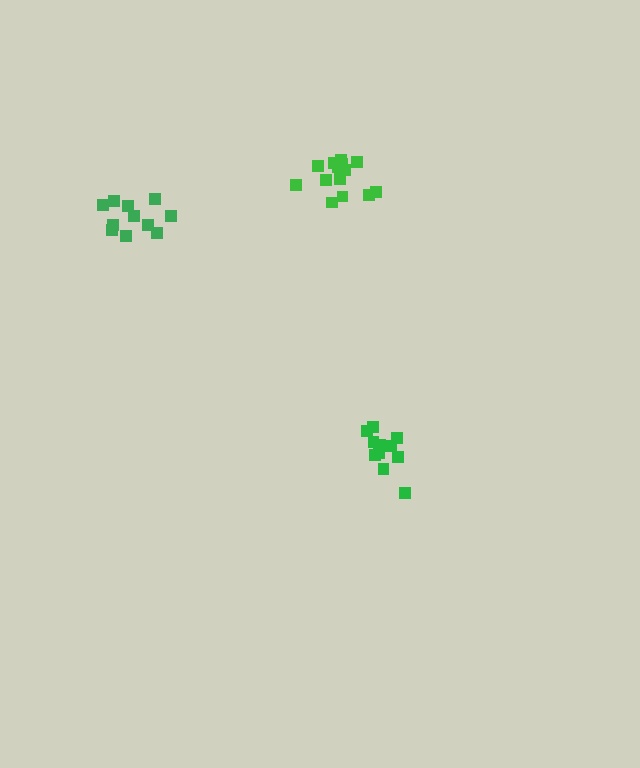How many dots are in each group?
Group 1: 11 dots, Group 2: 15 dots, Group 3: 11 dots (37 total).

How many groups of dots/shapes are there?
There are 3 groups.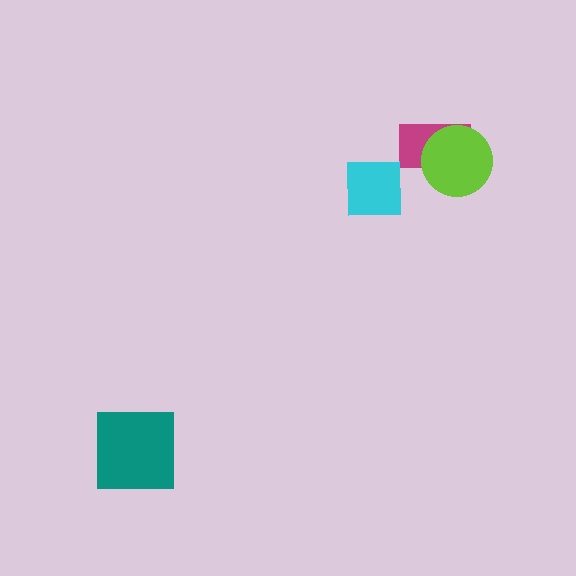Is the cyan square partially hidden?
No, no other shape covers it.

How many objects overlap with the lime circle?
1 object overlaps with the lime circle.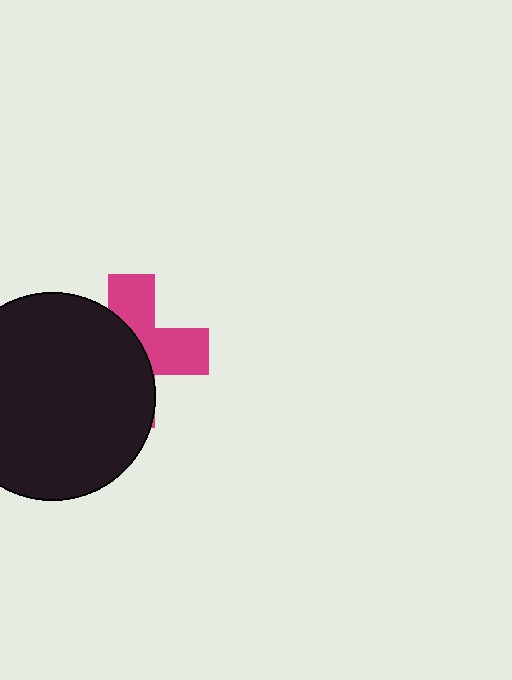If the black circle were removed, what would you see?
You would see the complete magenta cross.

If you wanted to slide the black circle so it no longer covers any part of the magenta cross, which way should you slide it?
Slide it left — that is the most direct way to separate the two shapes.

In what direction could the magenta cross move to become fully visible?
The magenta cross could move right. That would shift it out from behind the black circle entirely.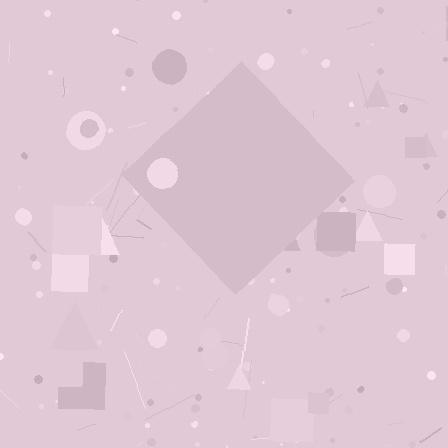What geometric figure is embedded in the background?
A diamond is embedded in the background.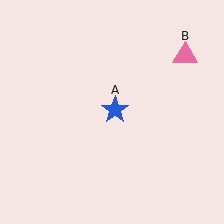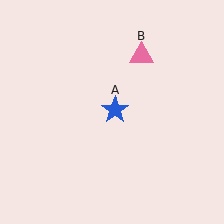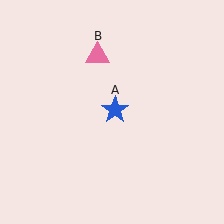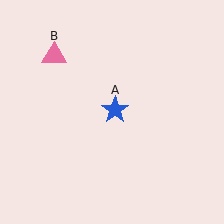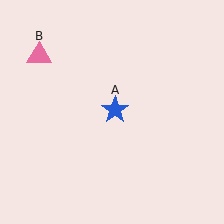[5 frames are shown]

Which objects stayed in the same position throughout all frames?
Blue star (object A) remained stationary.